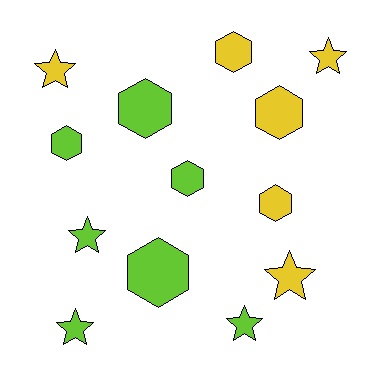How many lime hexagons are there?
There are 4 lime hexagons.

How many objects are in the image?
There are 13 objects.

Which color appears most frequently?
Lime, with 7 objects.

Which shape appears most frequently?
Hexagon, with 7 objects.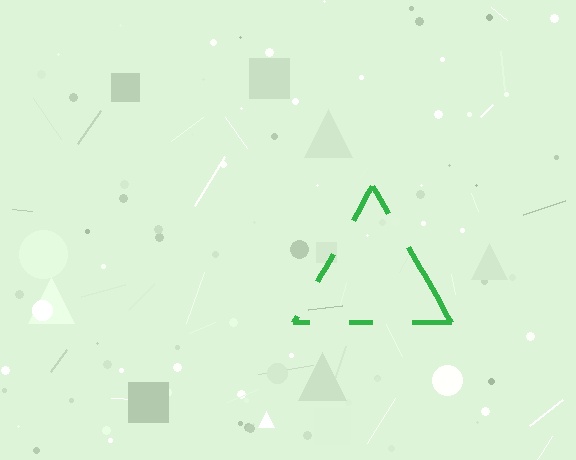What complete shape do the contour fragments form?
The contour fragments form a triangle.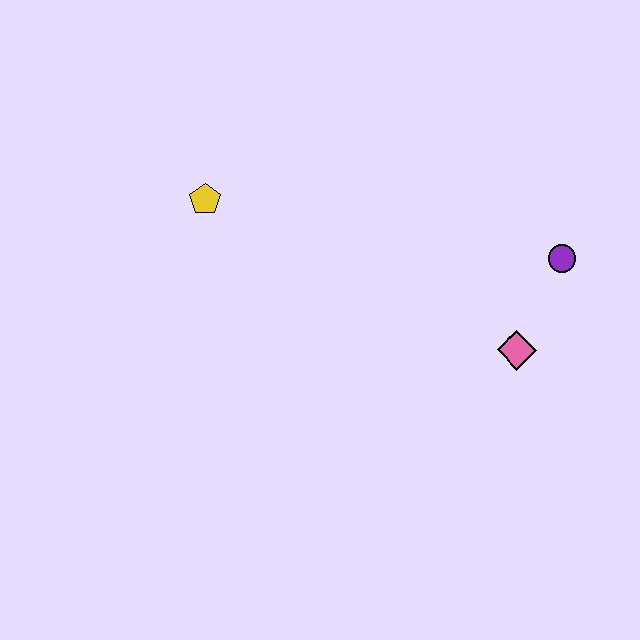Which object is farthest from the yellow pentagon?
The purple circle is farthest from the yellow pentagon.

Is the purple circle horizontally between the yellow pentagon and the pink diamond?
No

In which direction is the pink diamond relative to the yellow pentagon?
The pink diamond is to the right of the yellow pentagon.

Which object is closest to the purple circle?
The pink diamond is closest to the purple circle.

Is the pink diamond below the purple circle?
Yes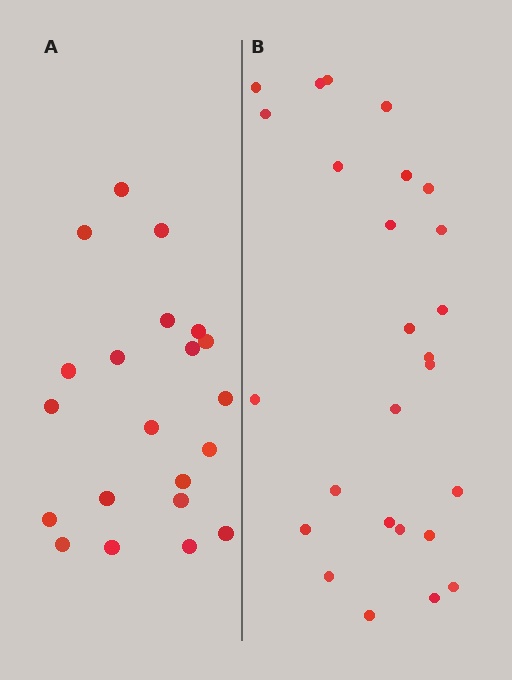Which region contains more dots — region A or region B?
Region B (the right region) has more dots.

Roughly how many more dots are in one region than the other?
Region B has about 5 more dots than region A.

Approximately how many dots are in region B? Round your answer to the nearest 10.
About 30 dots. (The exact count is 26, which rounds to 30.)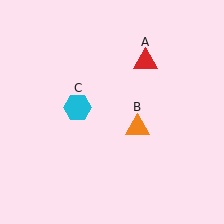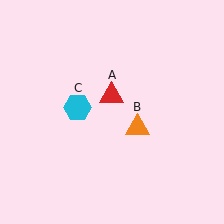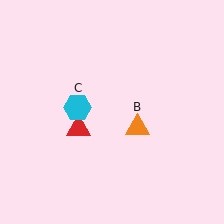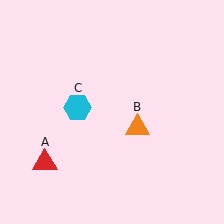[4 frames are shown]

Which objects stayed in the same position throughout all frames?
Orange triangle (object B) and cyan hexagon (object C) remained stationary.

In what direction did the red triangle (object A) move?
The red triangle (object A) moved down and to the left.